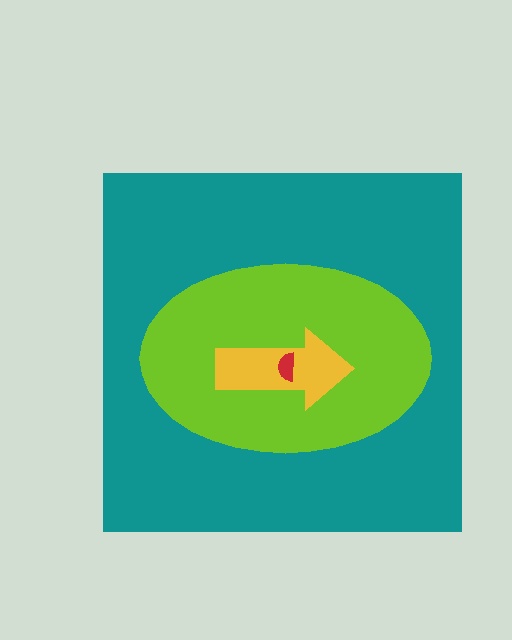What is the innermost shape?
The red semicircle.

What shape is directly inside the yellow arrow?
The red semicircle.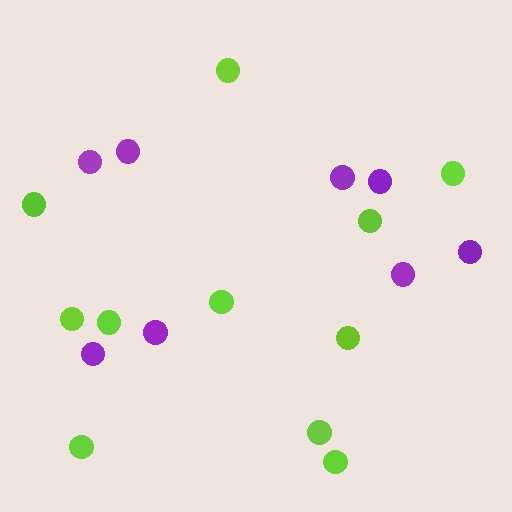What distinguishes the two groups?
There are 2 groups: one group of lime circles (11) and one group of purple circles (8).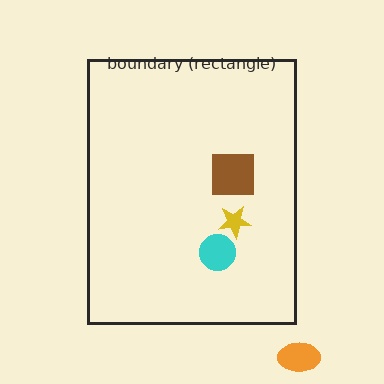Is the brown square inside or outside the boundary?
Inside.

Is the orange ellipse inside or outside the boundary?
Outside.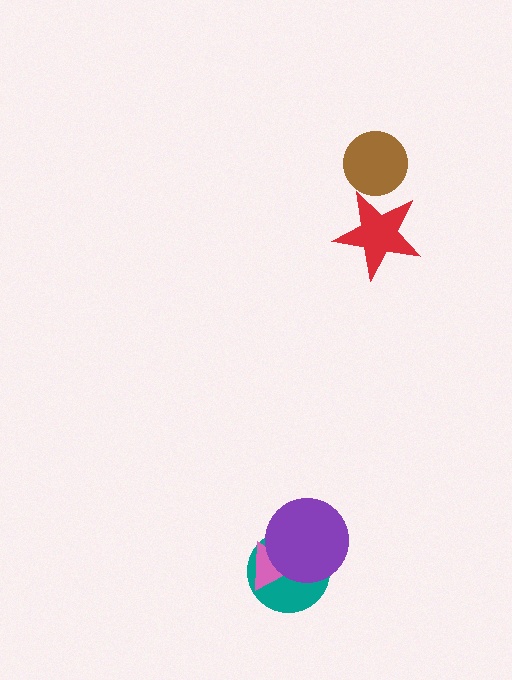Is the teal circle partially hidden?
Yes, it is partially covered by another shape.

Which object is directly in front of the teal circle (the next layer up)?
The pink triangle is directly in front of the teal circle.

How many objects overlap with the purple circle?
2 objects overlap with the purple circle.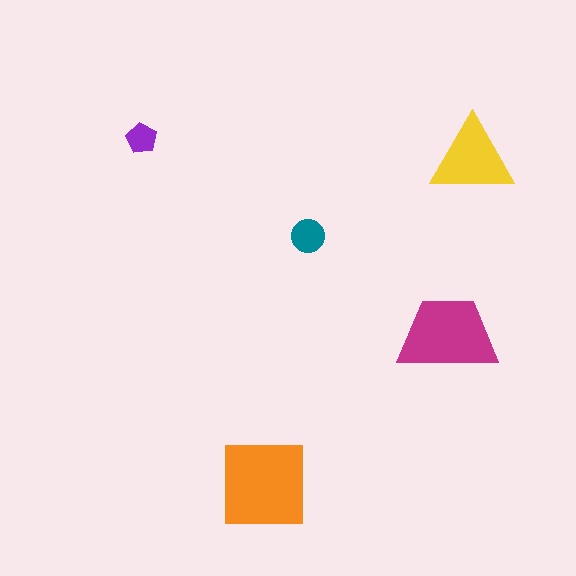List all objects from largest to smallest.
The orange square, the magenta trapezoid, the yellow triangle, the teal circle, the purple pentagon.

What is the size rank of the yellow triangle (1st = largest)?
3rd.